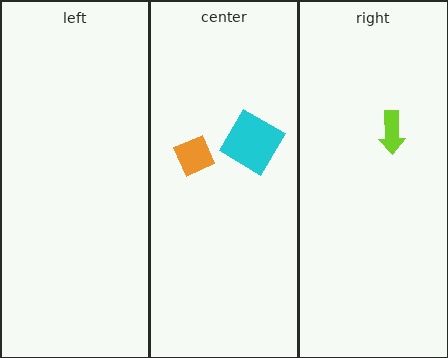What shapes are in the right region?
The lime arrow.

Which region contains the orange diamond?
The center region.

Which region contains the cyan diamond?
The center region.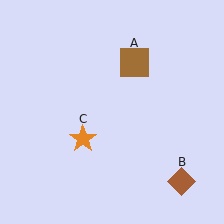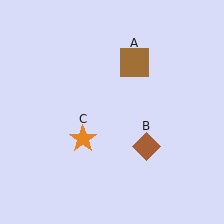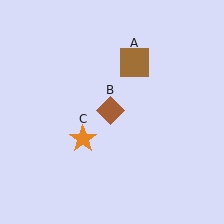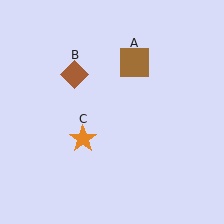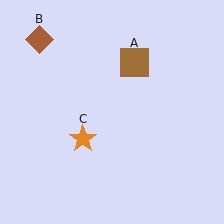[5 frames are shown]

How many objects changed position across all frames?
1 object changed position: brown diamond (object B).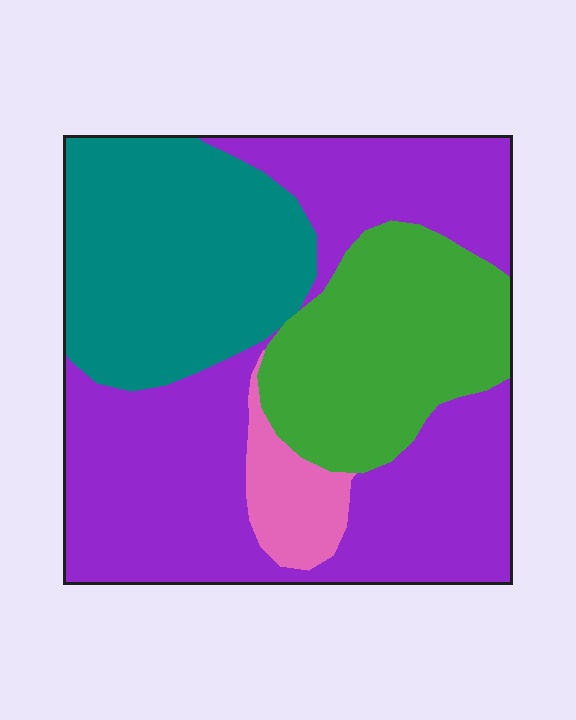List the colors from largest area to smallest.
From largest to smallest: purple, teal, green, pink.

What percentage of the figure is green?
Green covers 21% of the figure.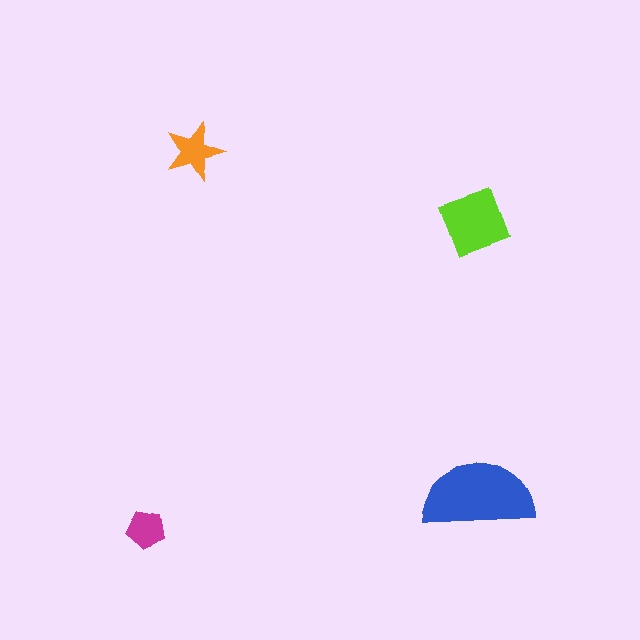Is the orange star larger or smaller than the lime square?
Smaller.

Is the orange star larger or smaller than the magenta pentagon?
Larger.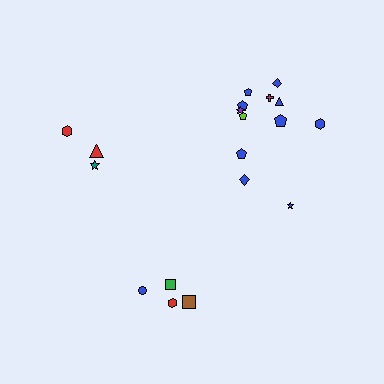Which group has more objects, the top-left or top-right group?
The top-right group.